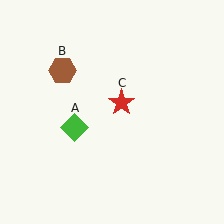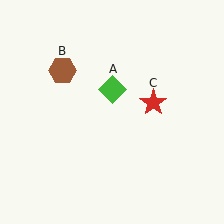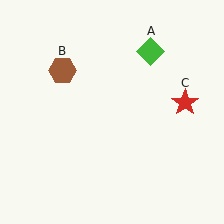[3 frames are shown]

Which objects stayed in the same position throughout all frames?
Brown hexagon (object B) remained stationary.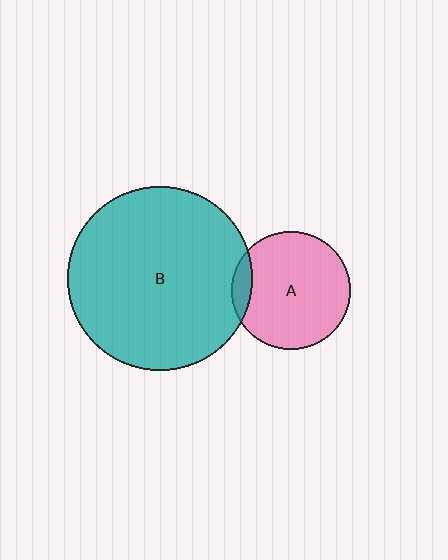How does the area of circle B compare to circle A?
Approximately 2.4 times.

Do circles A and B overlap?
Yes.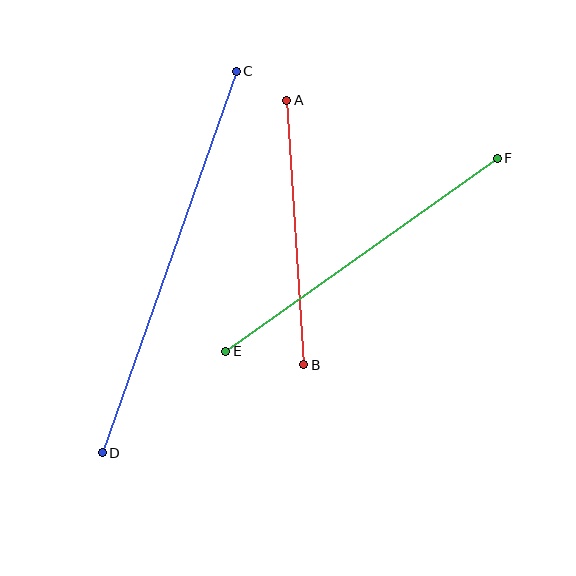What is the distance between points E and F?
The distance is approximately 333 pixels.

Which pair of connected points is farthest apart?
Points C and D are farthest apart.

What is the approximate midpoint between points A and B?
The midpoint is at approximately (295, 232) pixels.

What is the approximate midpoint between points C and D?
The midpoint is at approximately (169, 262) pixels.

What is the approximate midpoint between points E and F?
The midpoint is at approximately (361, 255) pixels.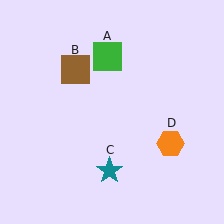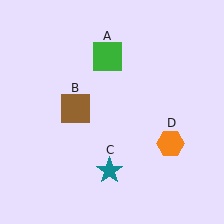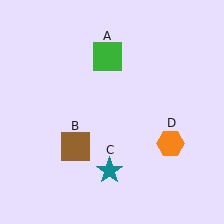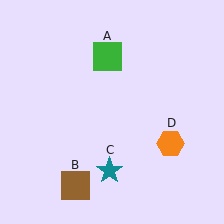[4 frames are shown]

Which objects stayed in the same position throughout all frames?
Green square (object A) and teal star (object C) and orange hexagon (object D) remained stationary.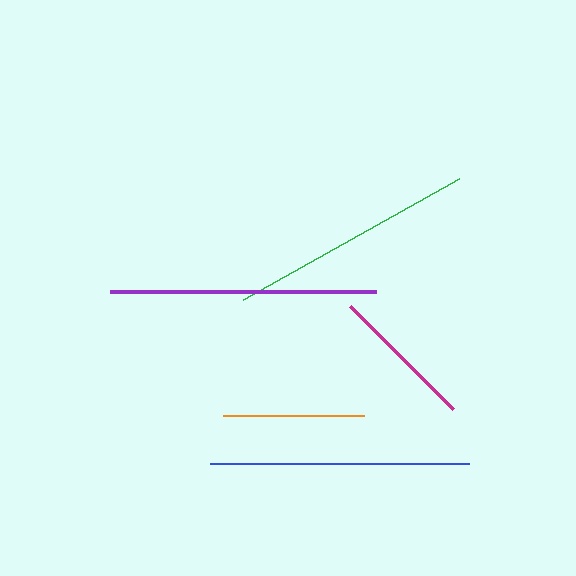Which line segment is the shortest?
The orange line is the shortest at approximately 141 pixels.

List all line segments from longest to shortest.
From longest to shortest: purple, blue, green, magenta, orange.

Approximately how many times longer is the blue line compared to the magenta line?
The blue line is approximately 1.8 times the length of the magenta line.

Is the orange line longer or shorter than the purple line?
The purple line is longer than the orange line.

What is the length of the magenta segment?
The magenta segment is approximately 146 pixels long.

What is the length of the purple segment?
The purple segment is approximately 266 pixels long.